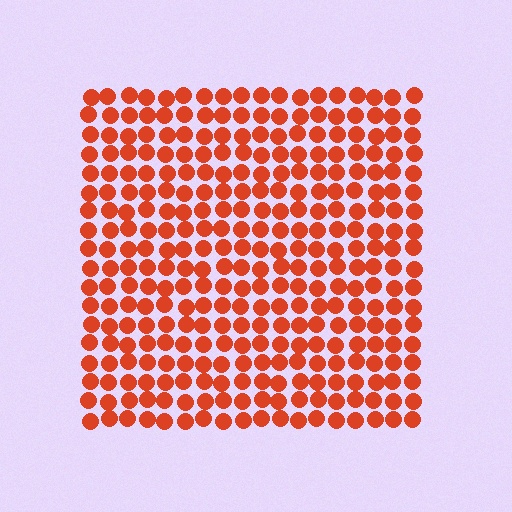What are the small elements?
The small elements are circles.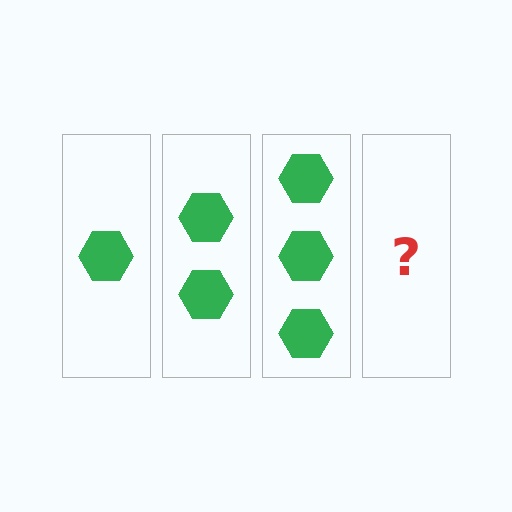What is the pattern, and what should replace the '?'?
The pattern is that each step adds one more hexagon. The '?' should be 4 hexagons.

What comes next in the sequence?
The next element should be 4 hexagons.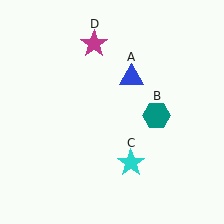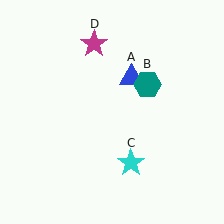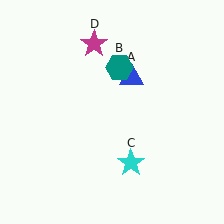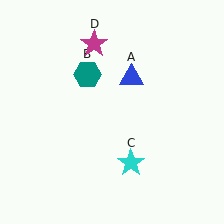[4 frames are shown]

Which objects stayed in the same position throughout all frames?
Blue triangle (object A) and cyan star (object C) and magenta star (object D) remained stationary.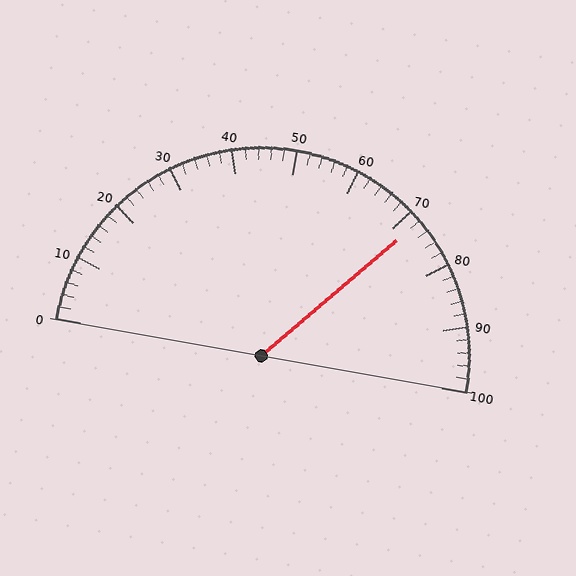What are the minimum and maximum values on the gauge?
The gauge ranges from 0 to 100.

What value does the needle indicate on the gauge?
The needle indicates approximately 72.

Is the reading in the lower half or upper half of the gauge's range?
The reading is in the upper half of the range (0 to 100).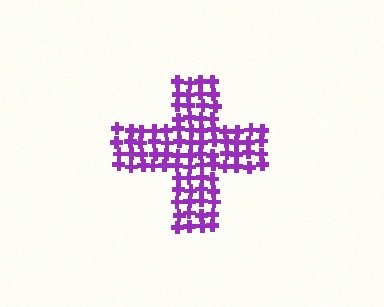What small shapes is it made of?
It is made of small crosses.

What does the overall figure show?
The overall figure shows a cross.